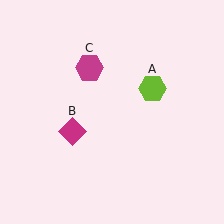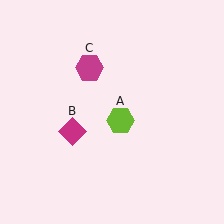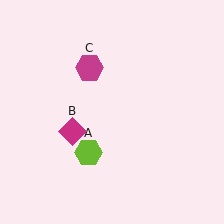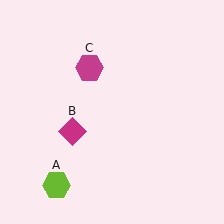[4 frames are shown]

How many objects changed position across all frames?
1 object changed position: lime hexagon (object A).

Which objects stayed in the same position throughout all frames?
Magenta diamond (object B) and magenta hexagon (object C) remained stationary.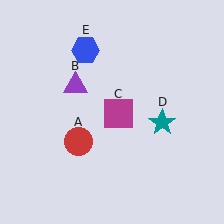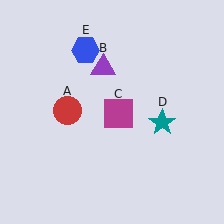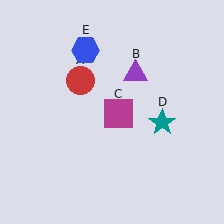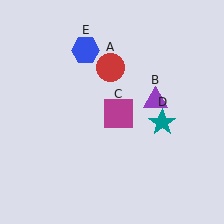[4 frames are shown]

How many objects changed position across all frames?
2 objects changed position: red circle (object A), purple triangle (object B).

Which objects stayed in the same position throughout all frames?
Magenta square (object C) and teal star (object D) and blue hexagon (object E) remained stationary.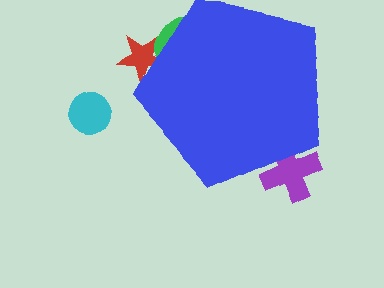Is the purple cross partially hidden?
Yes, the purple cross is partially hidden behind the blue pentagon.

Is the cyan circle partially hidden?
No, the cyan circle is fully visible.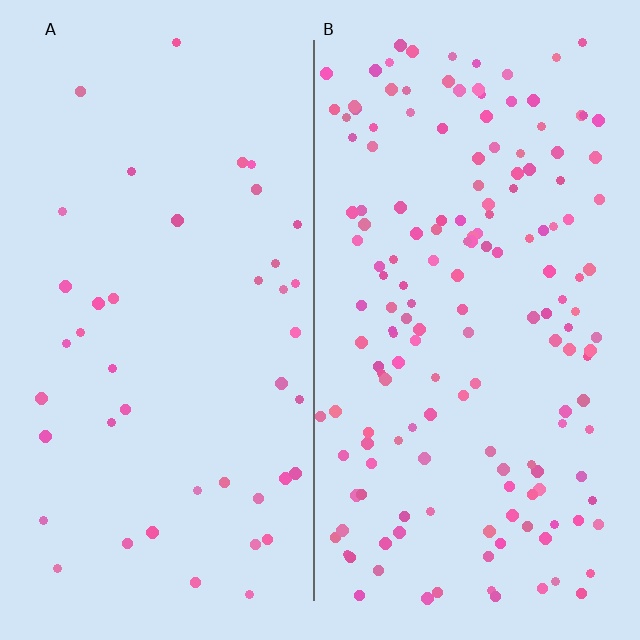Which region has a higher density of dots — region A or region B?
B (the right).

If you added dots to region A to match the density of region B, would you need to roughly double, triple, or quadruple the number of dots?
Approximately quadruple.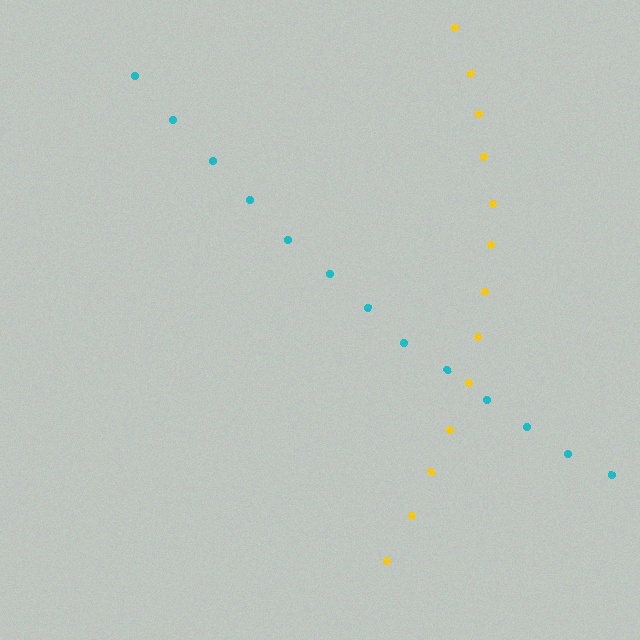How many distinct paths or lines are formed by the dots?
There are 2 distinct paths.